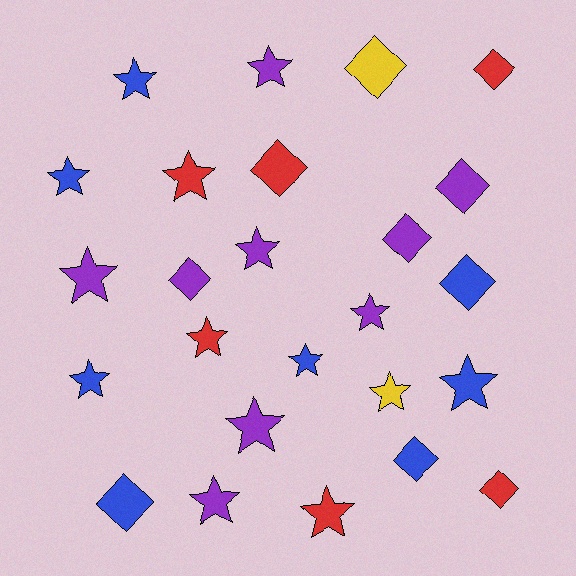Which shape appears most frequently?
Star, with 15 objects.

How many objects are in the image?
There are 25 objects.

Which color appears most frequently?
Purple, with 9 objects.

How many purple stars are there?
There are 6 purple stars.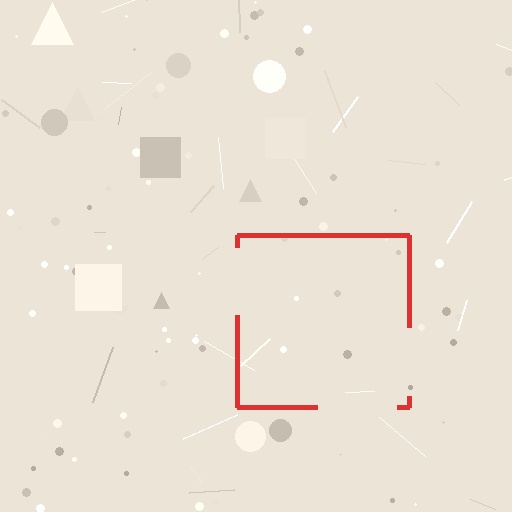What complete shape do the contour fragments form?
The contour fragments form a square.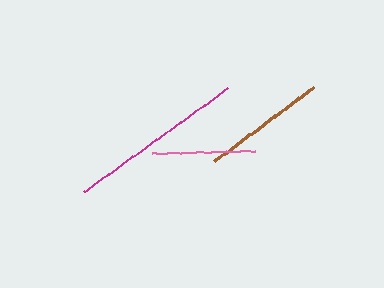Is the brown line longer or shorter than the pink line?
The brown line is longer than the pink line.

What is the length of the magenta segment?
The magenta segment is approximately 178 pixels long.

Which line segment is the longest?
The magenta line is the longest at approximately 178 pixels.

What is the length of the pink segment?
The pink segment is approximately 103 pixels long.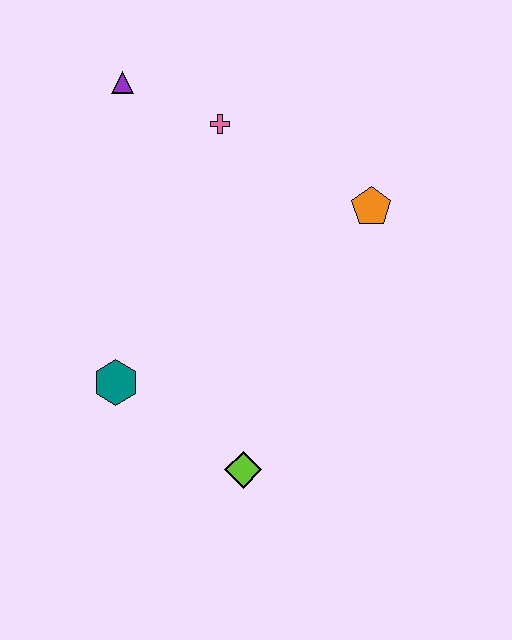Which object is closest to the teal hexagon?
The lime diamond is closest to the teal hexagon.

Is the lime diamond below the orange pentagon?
Yes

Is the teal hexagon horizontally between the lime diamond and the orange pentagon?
No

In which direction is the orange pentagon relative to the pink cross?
The orange pentagon is to the right of the pink cross.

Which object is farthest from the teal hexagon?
The orange pentagon is farthest from the teal hexagon.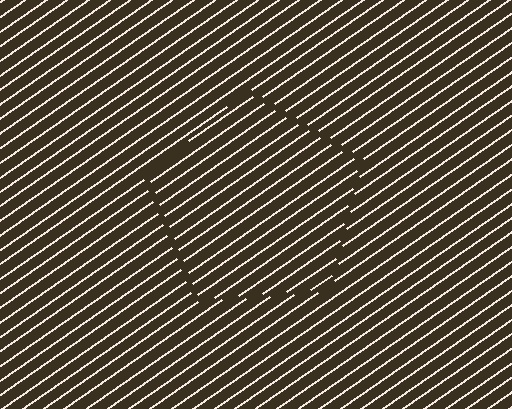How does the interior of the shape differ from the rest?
The interior of the shape contains the same grating, shifted by half a period — the contour is defined by the phase discontinuity where line-ends from the inner and outer gratings abut.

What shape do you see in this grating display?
An illusory pentagon. The interior of the shape contains the same grating, shifted by half a period — the contour is defined by the phase discontinuity where line-ends from the inner and outer gratings abut.